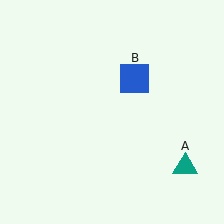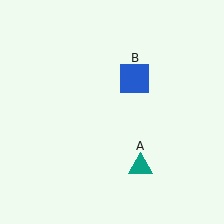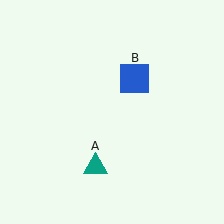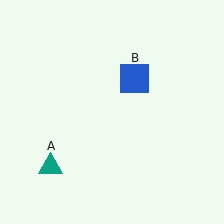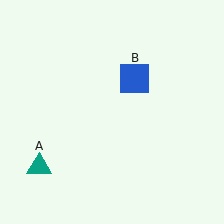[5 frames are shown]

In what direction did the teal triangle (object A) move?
The teal triangle (object A) moved left.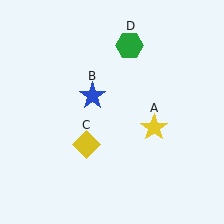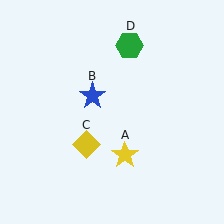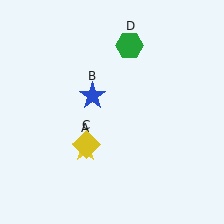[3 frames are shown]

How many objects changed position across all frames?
1 object changed position: yellow star (object A).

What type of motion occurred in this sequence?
The yellow star (object A) rotated clockwise around the center of the scene.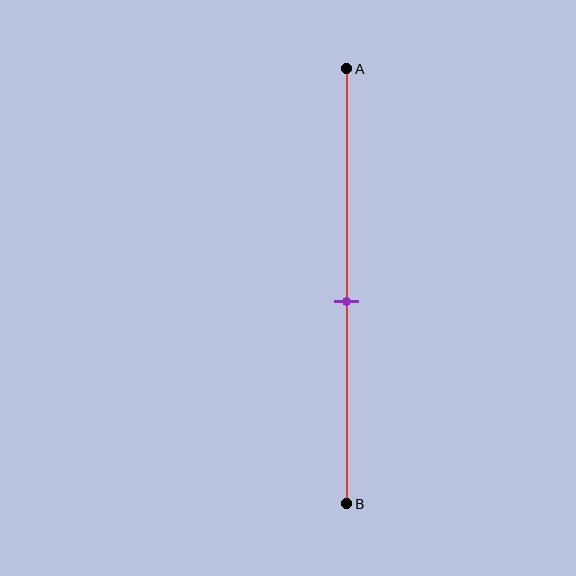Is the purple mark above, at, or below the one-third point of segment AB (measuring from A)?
The purple mark is below the one-third point of segment AB.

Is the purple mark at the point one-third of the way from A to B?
No, the mark is at about 55% from A, not at the 33% one-third point.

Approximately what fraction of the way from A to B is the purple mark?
The purple mark is approximately 55% of the way from A to B.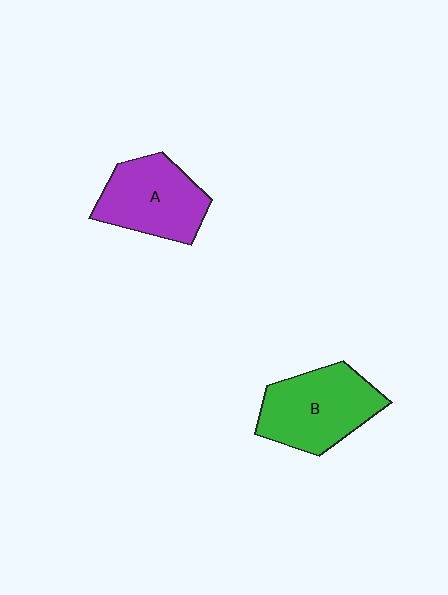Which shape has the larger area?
Shape B (green).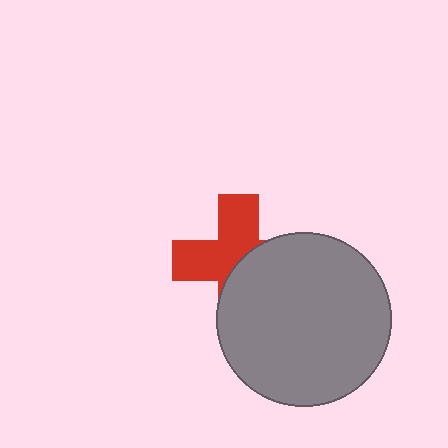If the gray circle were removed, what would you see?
You would see the complete red cross.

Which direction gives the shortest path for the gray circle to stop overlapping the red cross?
Moving toward the lower-right gives the shortest separation.